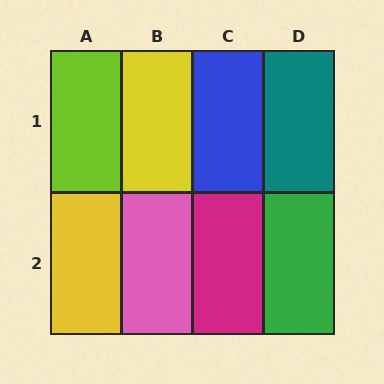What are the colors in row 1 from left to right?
Lime, yellow, blue, teal.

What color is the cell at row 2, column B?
Pink.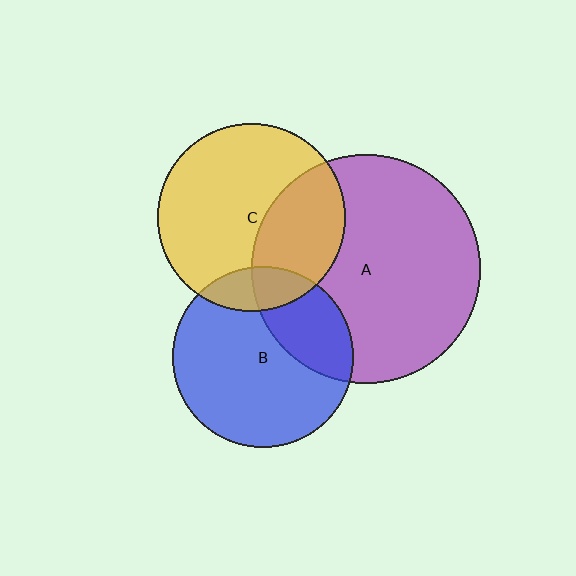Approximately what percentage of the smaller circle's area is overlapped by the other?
Approximately 15%.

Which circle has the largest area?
Circle A (purple).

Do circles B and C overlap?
Yes.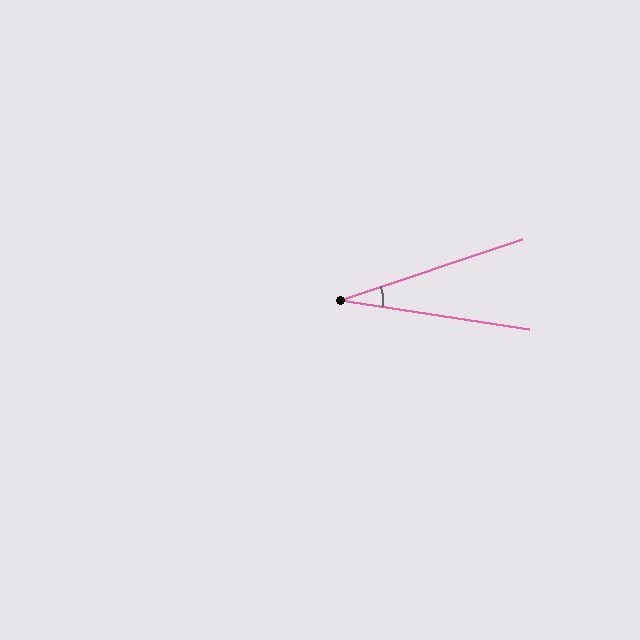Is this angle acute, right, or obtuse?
It is acute.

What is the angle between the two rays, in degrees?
Approximately 27 degrees.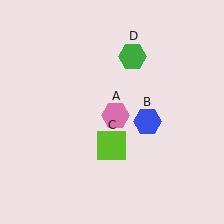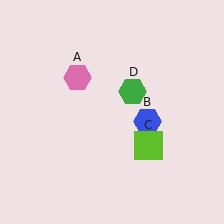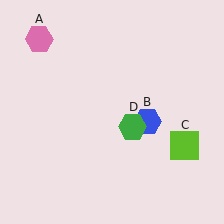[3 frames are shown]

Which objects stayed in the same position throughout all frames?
Blue hexagon (object B) remained stationary.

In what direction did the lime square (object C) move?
The lime square (object C) moved right.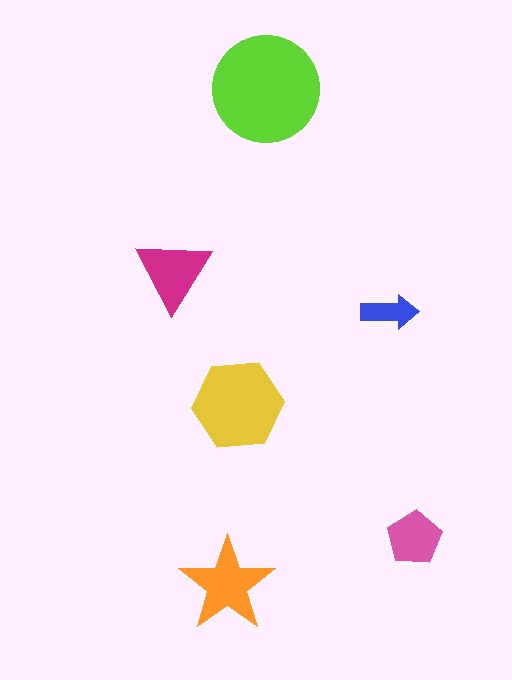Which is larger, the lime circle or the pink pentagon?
The lime circle.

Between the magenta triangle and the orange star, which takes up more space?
The orange star.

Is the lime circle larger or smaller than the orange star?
Larger.